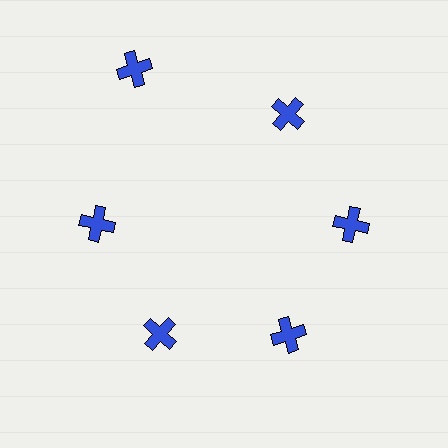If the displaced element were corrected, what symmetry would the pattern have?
It would have 6-fold rotational symmetry — the pattern would map onto itself every 60 degrees.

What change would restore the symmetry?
The symmetry would be restored by moving it inward, back onto the ring so that all 6 crosses sit at equal angles and equal distance from the center.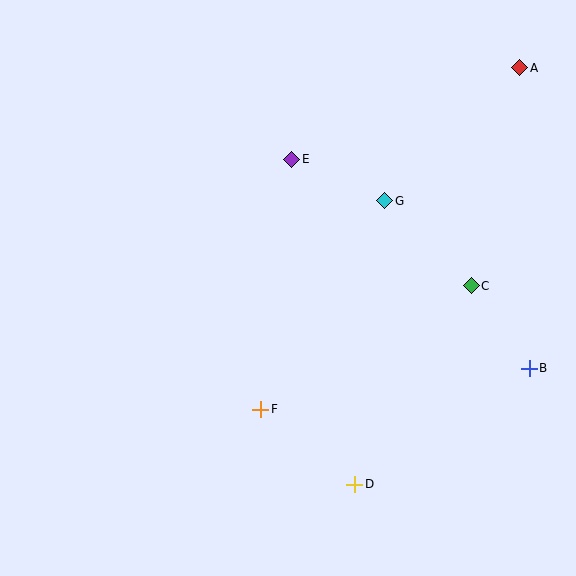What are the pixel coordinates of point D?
Point D is at (355, 484).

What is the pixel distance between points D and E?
The distance between D and E is 331 pixels.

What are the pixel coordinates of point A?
Point A is at (520, 68).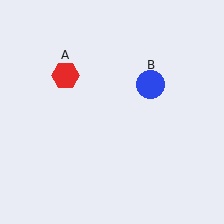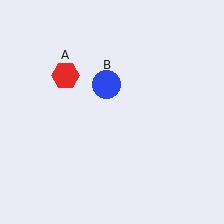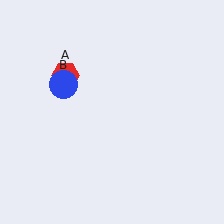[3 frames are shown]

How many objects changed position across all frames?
1 object changed position: blue circle (object B).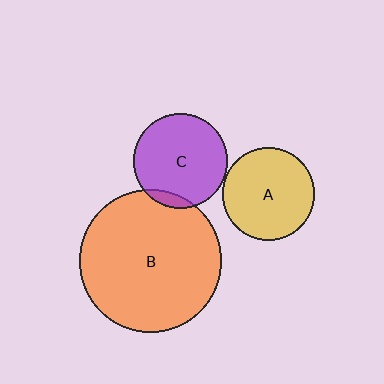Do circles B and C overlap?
Yes.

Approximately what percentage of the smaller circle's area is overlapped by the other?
Approximately 10%.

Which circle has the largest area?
Circle B (orange).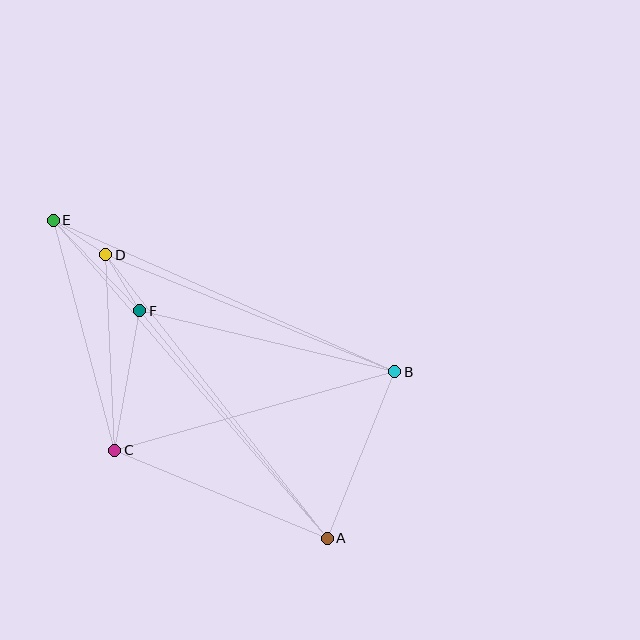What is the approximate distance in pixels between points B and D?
The distance between B and D is approximately 312 pixels.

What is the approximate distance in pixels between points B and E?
The distance between B and E is approximately 374 pixels.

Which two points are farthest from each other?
Points A and E are farthest from each other.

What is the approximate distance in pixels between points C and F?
The distance between C and F is approximately 142 pixels.